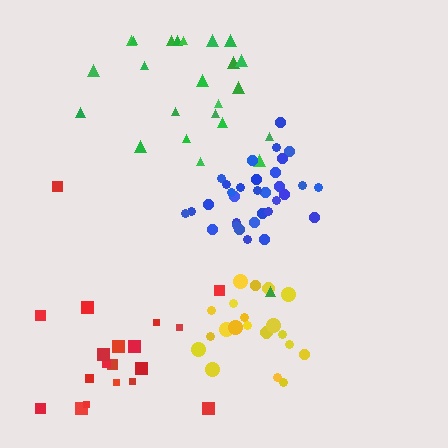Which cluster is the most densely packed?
Blue.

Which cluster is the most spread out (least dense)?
Red.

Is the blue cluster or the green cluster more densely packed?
Blue.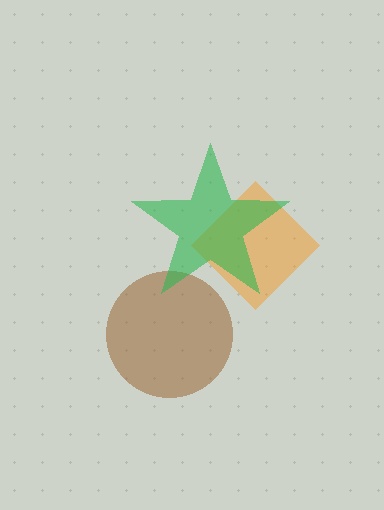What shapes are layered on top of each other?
The layered shapes are: a brown circle, an orange diamond, a green star.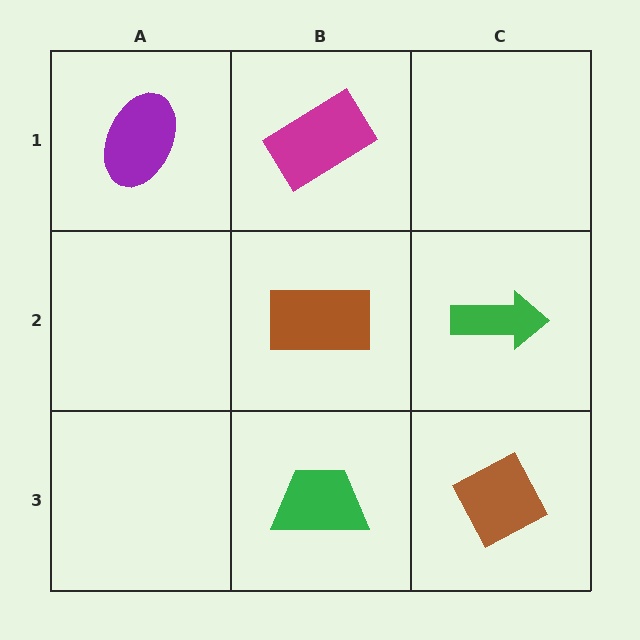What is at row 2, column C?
A green arrow.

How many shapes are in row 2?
2 shapes.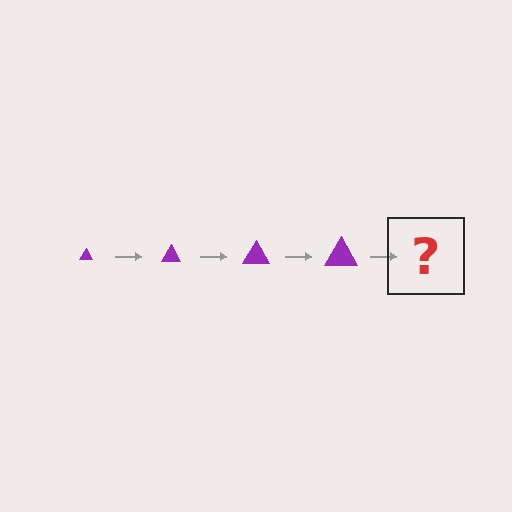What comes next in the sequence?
The next element should be a purple triangle, larger than the previous one.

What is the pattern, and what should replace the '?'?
The pattern is that the triangle gets progressively larger each step. The '?' should be a purple triangle, larger than the previous one.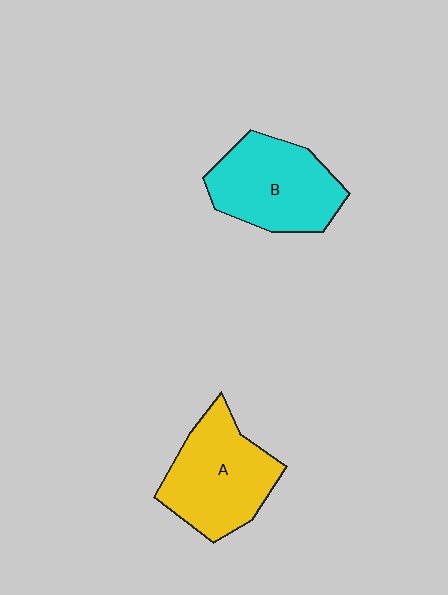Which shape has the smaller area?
Shape B (cyan).